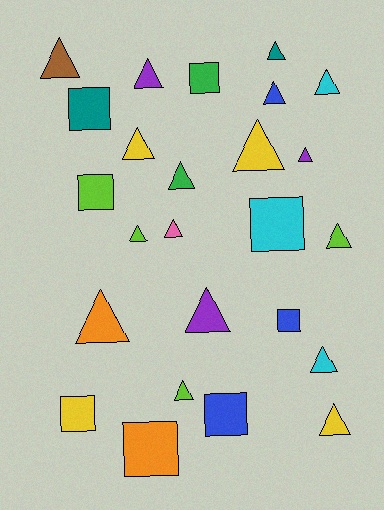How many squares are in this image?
There are 8 squares.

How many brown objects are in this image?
There is 1 brown object.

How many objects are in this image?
There are 25 objects.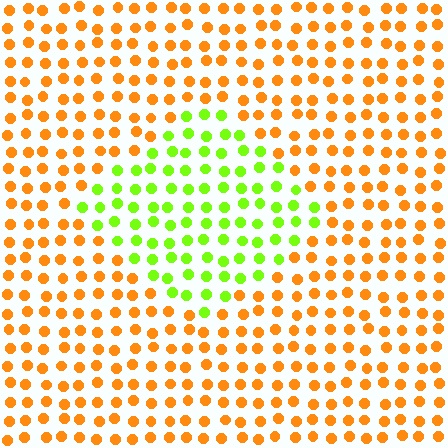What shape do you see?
I see a diamond.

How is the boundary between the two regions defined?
The boundary is defined purely by a slight shift in hue (about 63 degrees). Spacing, size, and orientation are identical on both sides.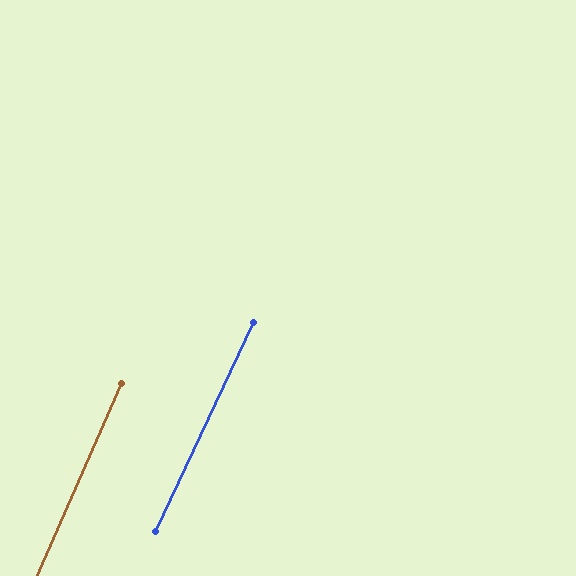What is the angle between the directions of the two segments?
Approximately 1 degree.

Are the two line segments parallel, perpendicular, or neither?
Parallel — their directions differ by only 1.5°.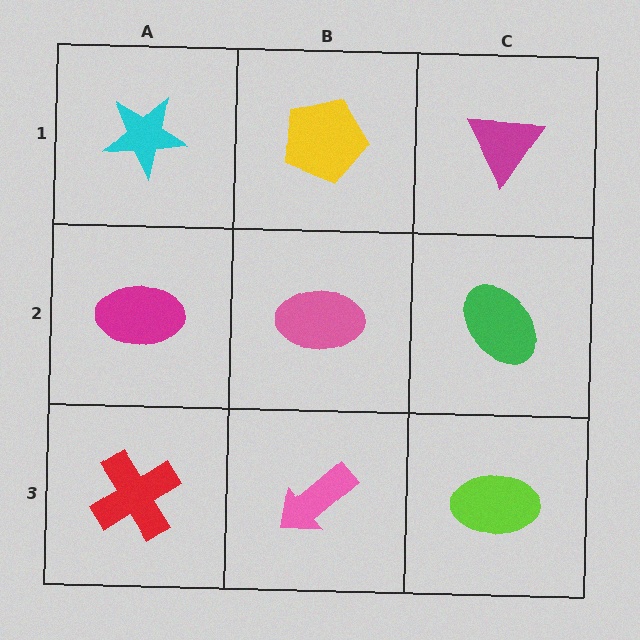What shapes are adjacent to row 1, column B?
A pink ellipse (row 2, column B), a cyan star (row 1, column A), a magenta triangle (row 1, column C).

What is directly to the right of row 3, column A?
A pink arrow.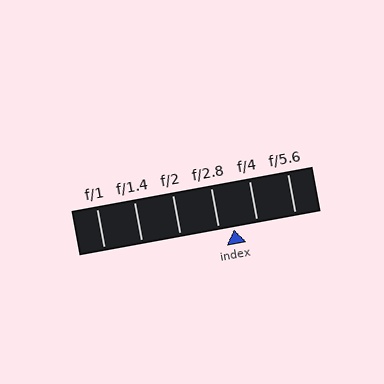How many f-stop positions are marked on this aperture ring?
There are 6 f-stop positions marked.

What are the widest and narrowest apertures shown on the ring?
The widest aperture shown is f/1 and the narrowest is f/5.6.